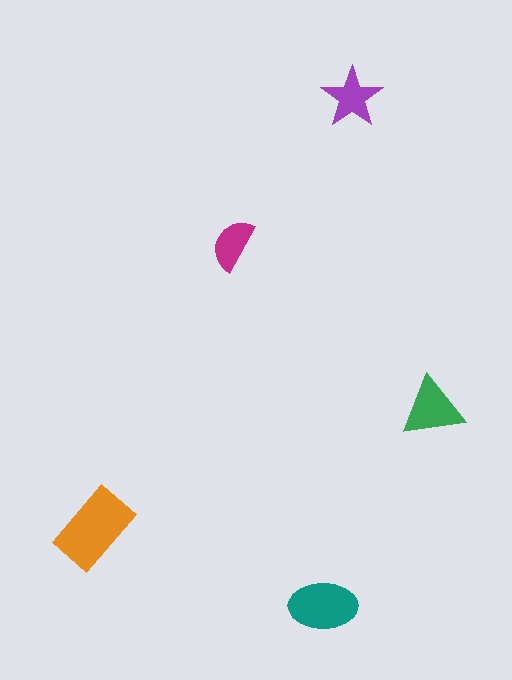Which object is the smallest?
The magenta semicircle.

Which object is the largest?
The orange rectangle.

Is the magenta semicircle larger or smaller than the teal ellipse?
Smaller.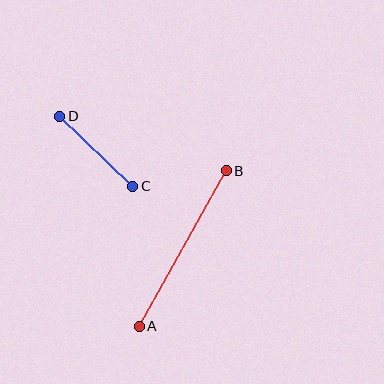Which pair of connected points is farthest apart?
Points A and B are farthest apart.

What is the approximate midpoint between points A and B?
The midpoint is at approximately (183, 249) pixels.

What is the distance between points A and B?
The distance is approximately 178 pixels.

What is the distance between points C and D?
The distance is approximately 101 pixels.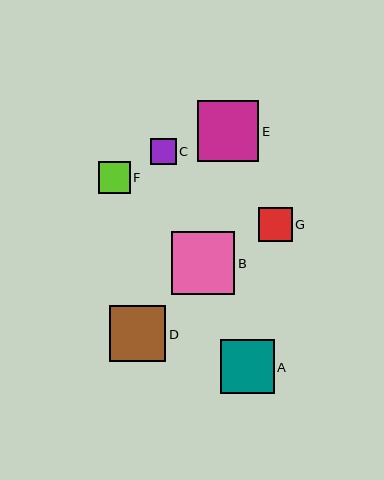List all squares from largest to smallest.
From largest to smallest: B, E, D, A, G, F, C.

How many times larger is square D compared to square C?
Square D is approximately 2.2 times the size of square C.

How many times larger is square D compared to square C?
Square D is approximately 2.2 times the size of square C.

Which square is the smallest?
Square C is the smallest with a size of approximately 26 pixels.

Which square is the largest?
Square B is the largest with a size of approximately 64 pixels.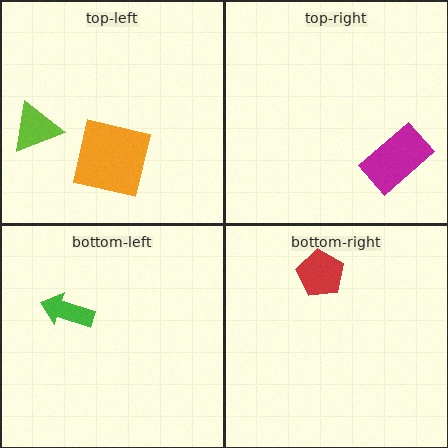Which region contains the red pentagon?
The bottom-right region.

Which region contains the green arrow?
The bottom-left region.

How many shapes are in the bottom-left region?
1.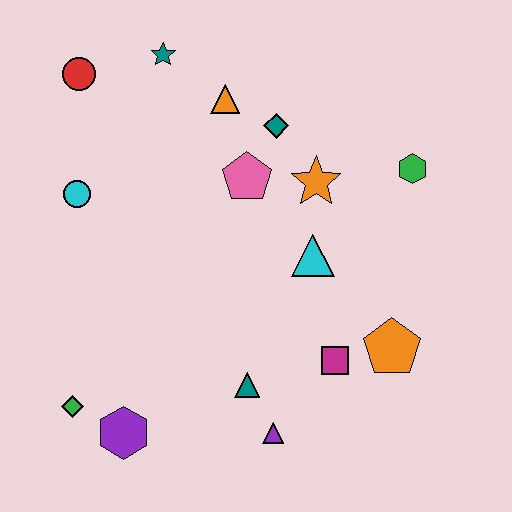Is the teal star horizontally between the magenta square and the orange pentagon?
No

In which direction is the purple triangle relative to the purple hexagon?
The purple triangle is to the right of the purple hexagon.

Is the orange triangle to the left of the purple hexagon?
No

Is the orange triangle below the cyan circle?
No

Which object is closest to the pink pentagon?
The teal diamond is closest to the pink pentagon.